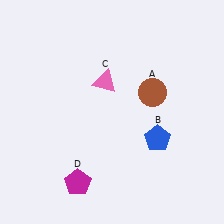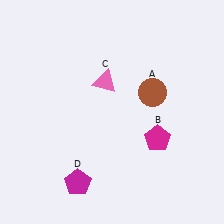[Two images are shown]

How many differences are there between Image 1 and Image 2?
There is 1 difference between the two images.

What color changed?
The pentagon (B) changed from blue in Image 1 to magenta in Image 2.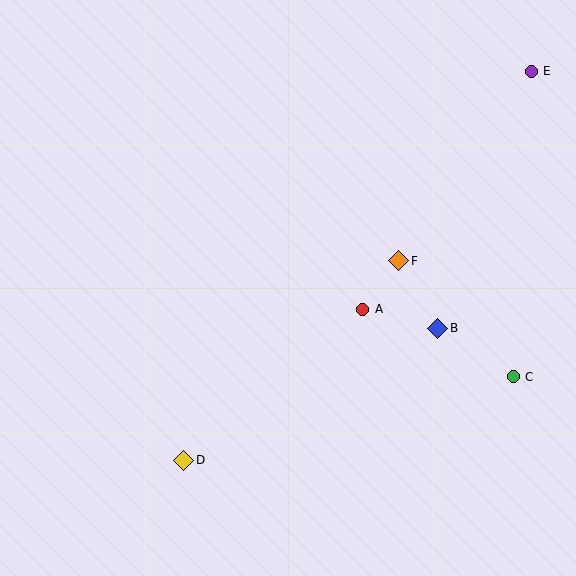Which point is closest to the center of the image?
Point A at (363, 309) is closest to the center.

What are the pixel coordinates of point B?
Point B is at (437, 328).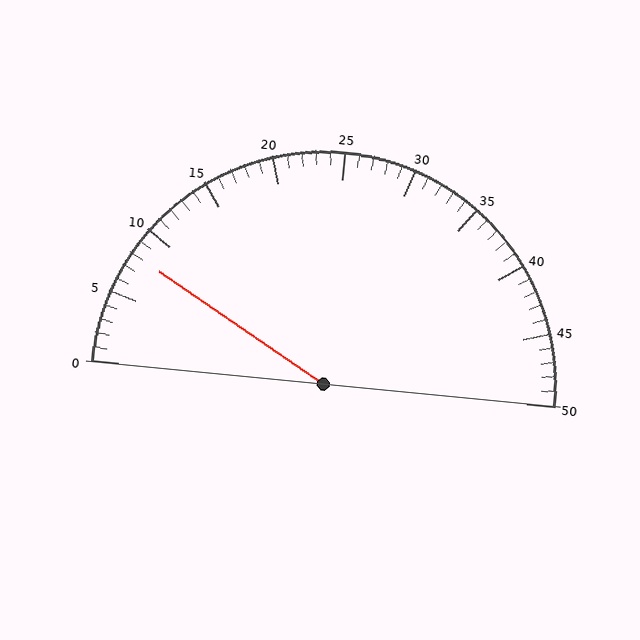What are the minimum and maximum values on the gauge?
The gauge ranges from 0 to 50.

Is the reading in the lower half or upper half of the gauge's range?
The reading is in the lower half of the range (0 to 50).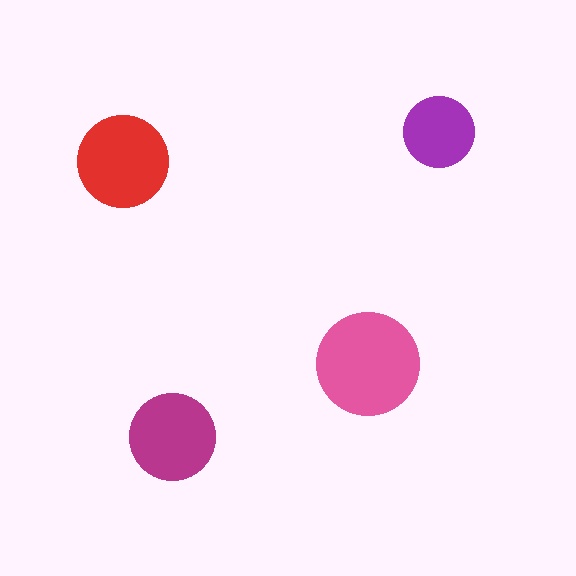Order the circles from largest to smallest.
the pink one, the red one, the magenta one, the purple one.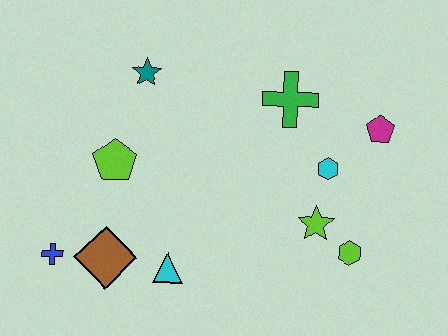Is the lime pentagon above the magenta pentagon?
No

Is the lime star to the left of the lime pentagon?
No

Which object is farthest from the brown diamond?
The magenta pentagon is farthest from the brown diamond.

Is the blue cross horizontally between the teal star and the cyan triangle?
No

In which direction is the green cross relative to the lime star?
The green cross is above the lime star.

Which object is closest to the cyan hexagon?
The lime star is closest to the cyan hexagon.